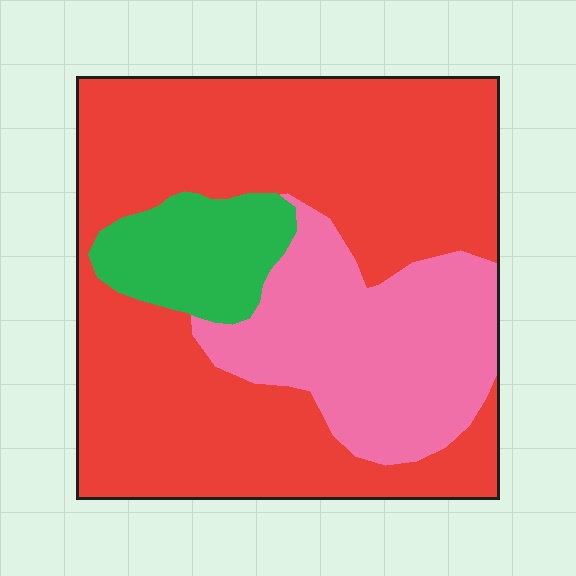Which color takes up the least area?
Green, at roughly 10%.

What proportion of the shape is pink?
Pink covers 25% of the shape.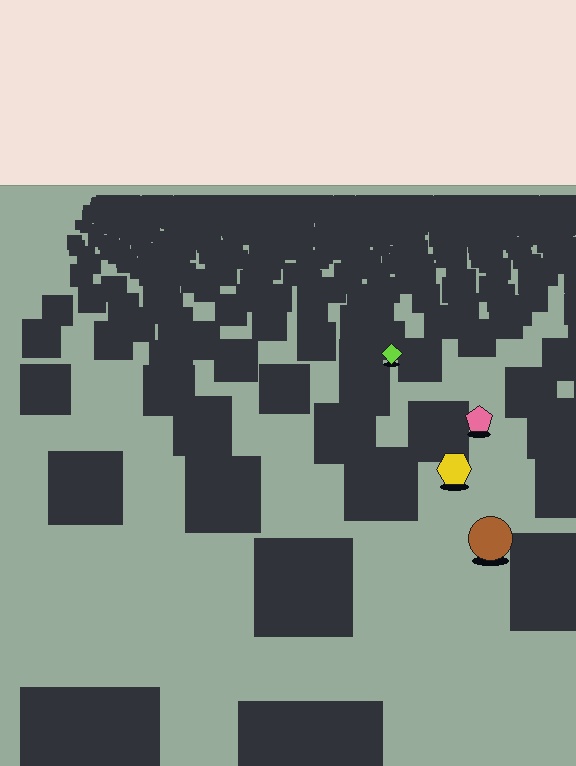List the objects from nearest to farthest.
From nearest to farthest: the brown circle, the yellow hexagon, the pink pentagon, the lime diamond.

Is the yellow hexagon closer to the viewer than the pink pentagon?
Yes. The yellow hexagon is closer — you can tell from the texture gradient: the ground texture is coarser near it.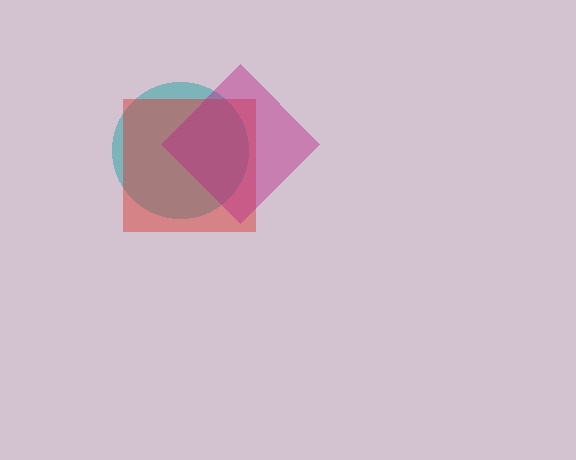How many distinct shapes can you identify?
There are 3 distinct shapes: a teal circle, a red square, a magenta diamond.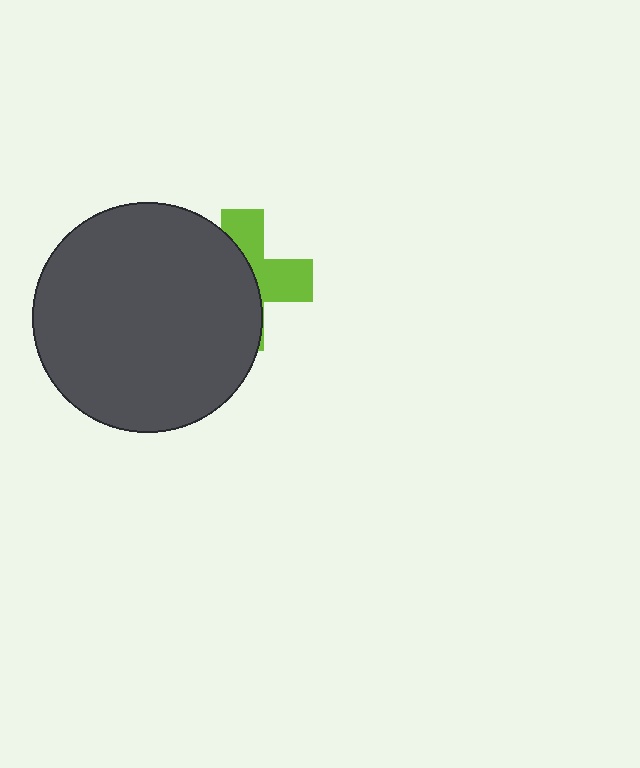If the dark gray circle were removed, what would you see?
You would see the complete lime cross.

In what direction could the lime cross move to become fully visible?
The lime cross could move right. That would shift it out from behind the dark gray circle entirely.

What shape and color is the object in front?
The object in front is a dark gray circle.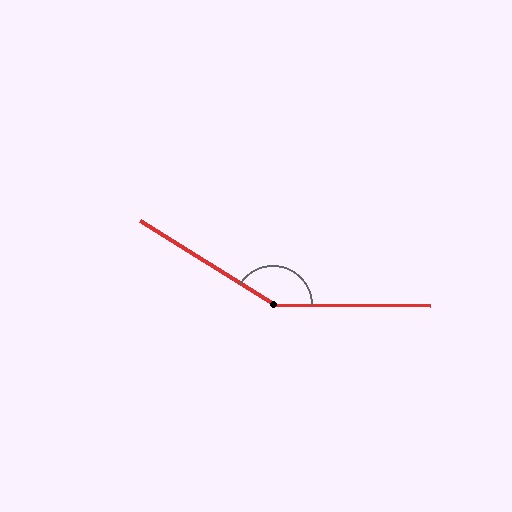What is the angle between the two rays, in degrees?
Approximately 148 degrees.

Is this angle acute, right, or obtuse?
It is obtuse.